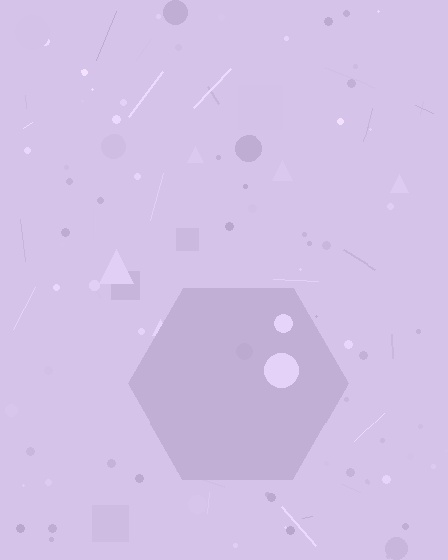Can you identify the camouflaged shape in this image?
The camouflaged shape is a hexagon.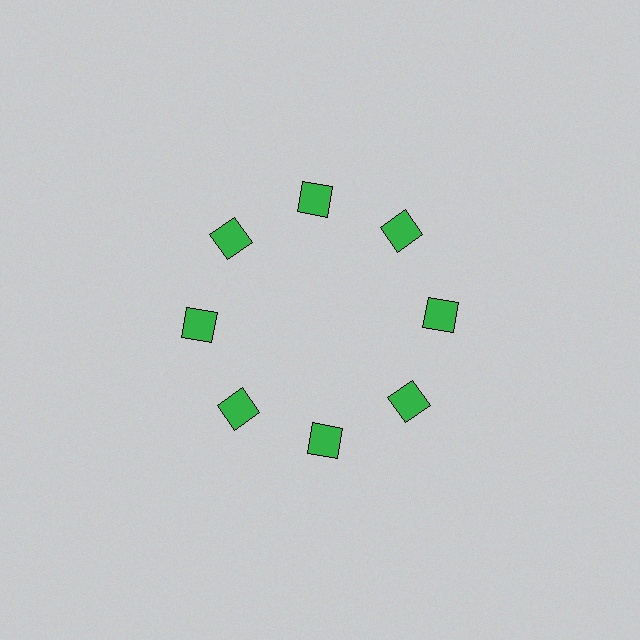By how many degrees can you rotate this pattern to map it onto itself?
The pattern maps onto itself every 45 degrees of rotation.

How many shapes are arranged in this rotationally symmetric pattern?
There are 8 shapes, arranged in 8 groups of 1.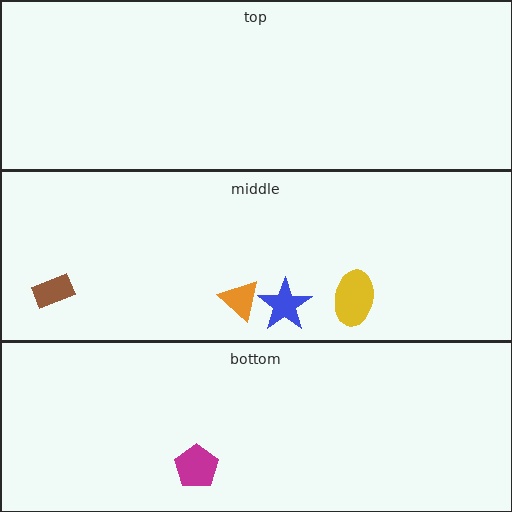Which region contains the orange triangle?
The middle region.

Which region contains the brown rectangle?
The middle region.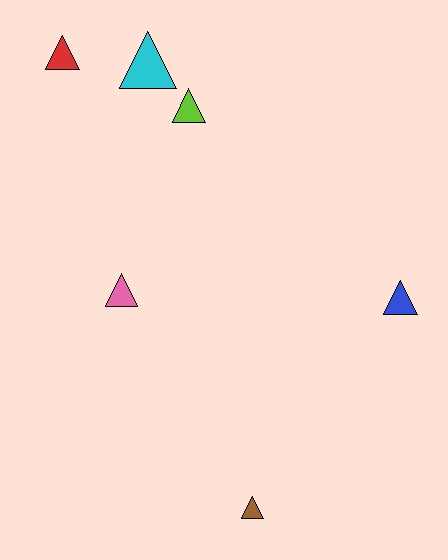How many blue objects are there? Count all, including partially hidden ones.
There is 1 blue object.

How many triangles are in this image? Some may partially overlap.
There are 6 triangles.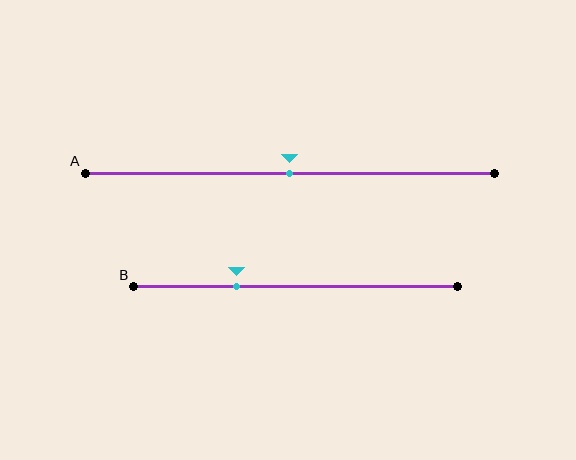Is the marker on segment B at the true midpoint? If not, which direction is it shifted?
No, the marker on segment B is shifted to the left by about 18% of the segment length.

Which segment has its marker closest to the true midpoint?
Segment A has its marker closest to the true midpoint.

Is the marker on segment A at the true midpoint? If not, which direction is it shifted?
Yes, the marker on segment A is at the true midpoint.